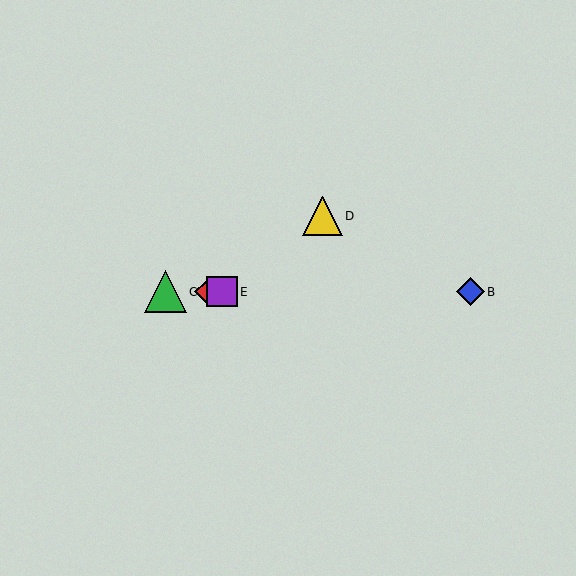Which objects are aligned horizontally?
Objects A, B, C, E are aligned horizontally.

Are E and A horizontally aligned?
Yes, both are at y≈292.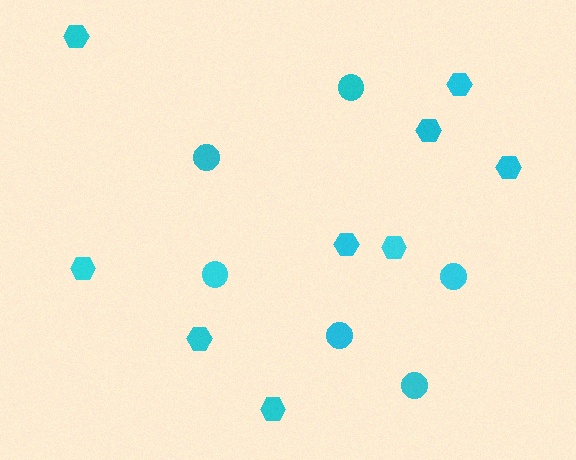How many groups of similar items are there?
There are 2 groups: one group of hexagons (9) and one group of circles (6).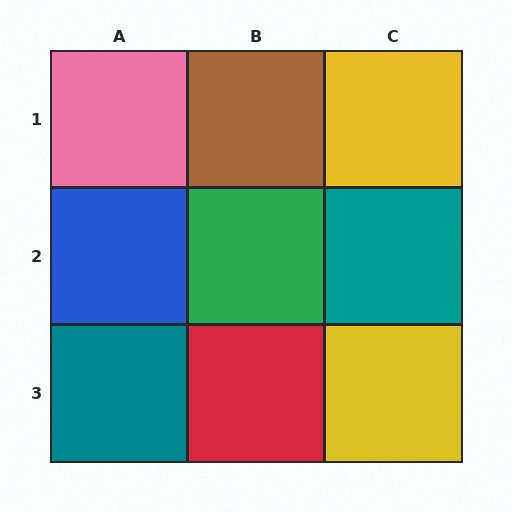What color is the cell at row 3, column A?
Teal.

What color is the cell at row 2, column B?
Green.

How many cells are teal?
2 cells are teal.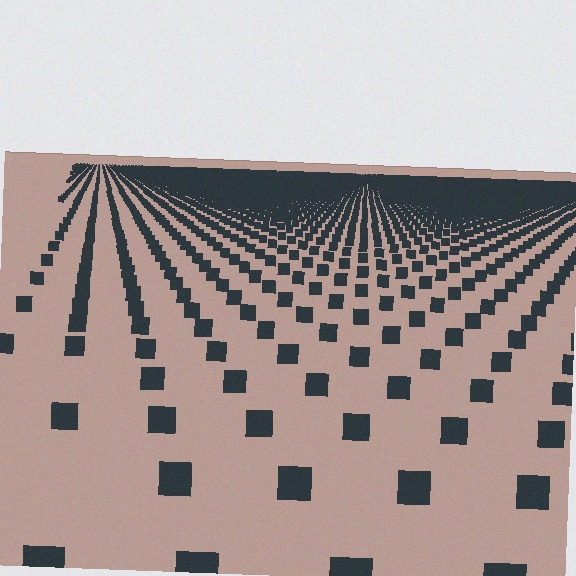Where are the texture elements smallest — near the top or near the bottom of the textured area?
Near the top.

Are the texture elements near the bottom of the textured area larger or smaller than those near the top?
Larger. Near the bottom, elements are closer to the viewer and appear at a bigger on-screen size.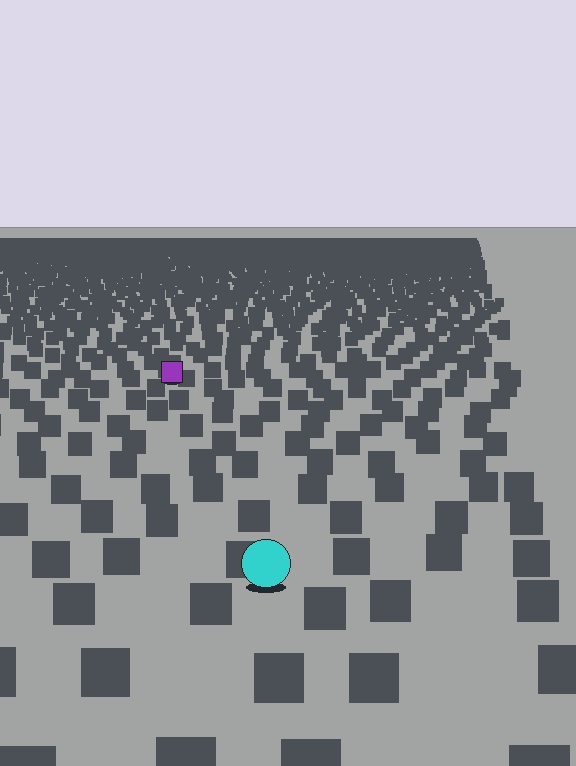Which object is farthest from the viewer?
The purple square is farthest from the viewer. It appears smaller and the ground texture around it is denser.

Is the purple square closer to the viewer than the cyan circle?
No. The cyan circle is closer — you can tell from the texture gradient: the ground texture is coarser near it.